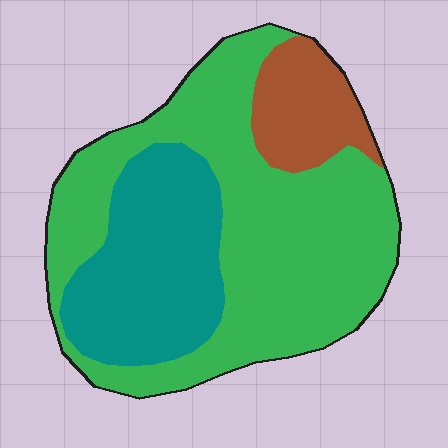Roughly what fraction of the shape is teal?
Teal covers 28% of the shape.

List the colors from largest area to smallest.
From largest to smallest: green, teal, brown.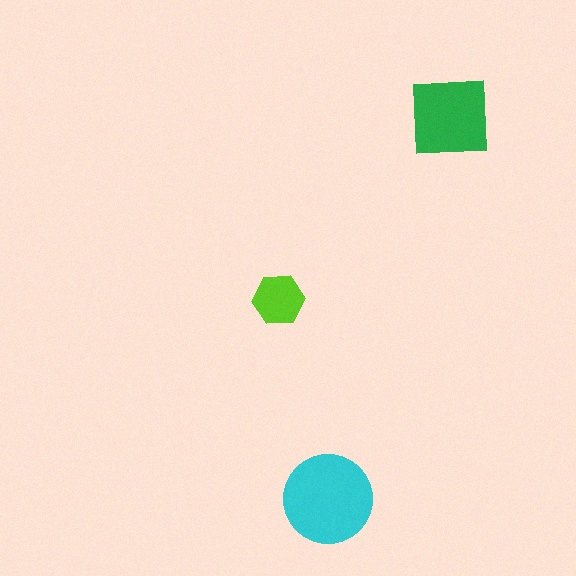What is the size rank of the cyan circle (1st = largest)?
1st.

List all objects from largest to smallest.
The cyan circle, the green square, the lime hexagon.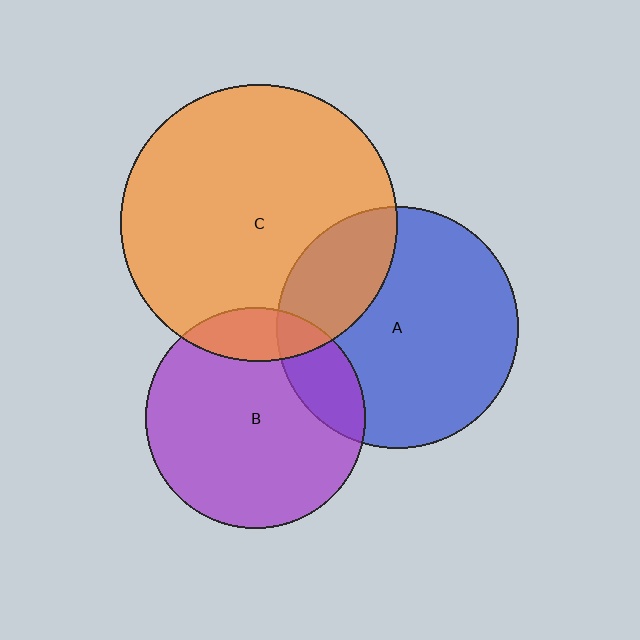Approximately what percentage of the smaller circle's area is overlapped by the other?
Approximately 20%.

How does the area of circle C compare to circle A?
Approximately 1.3 times.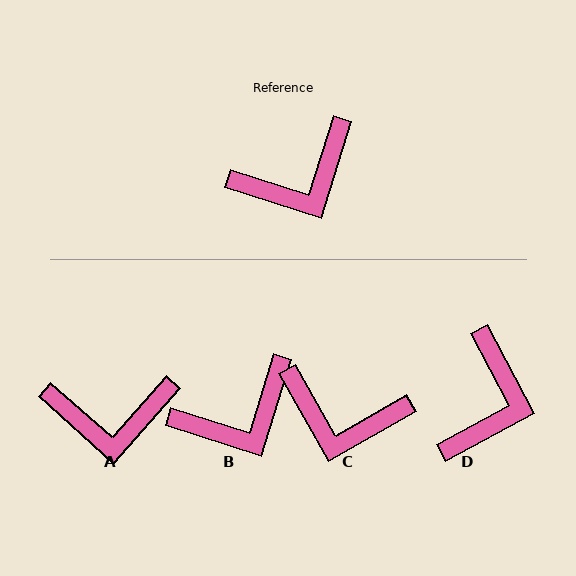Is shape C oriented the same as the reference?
No, it is off by about 43 degrees.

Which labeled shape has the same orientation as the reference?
B.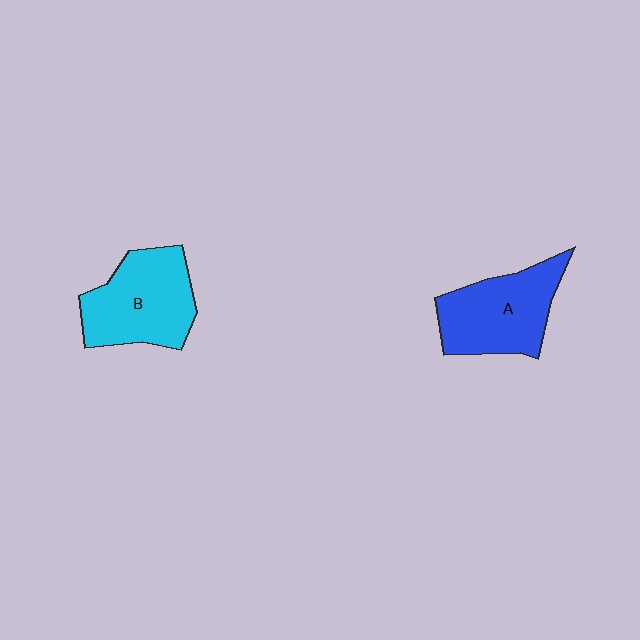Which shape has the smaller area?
Shape A (blue).